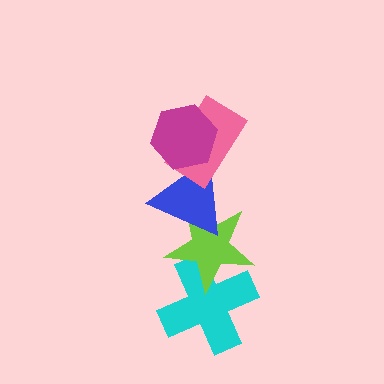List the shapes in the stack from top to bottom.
From top to bottom: the magenta hexagon, the pink rectangle, the blue triangle, the lime star, the cyan cross.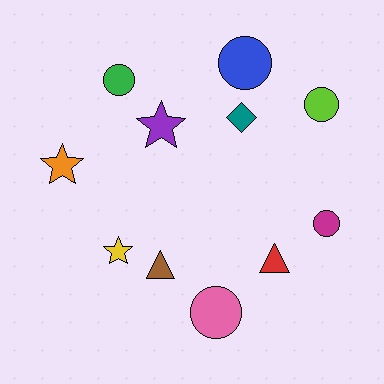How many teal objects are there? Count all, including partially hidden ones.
There is 1 teal object.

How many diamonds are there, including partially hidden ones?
There is 1 diamond.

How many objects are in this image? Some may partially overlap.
There are 11 objects.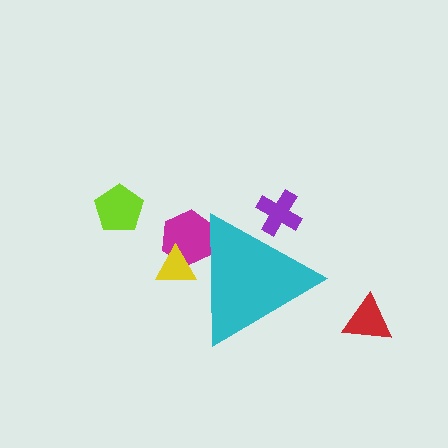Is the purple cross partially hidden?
Yes, the purple cross is partially hidden behind the cyan triangle.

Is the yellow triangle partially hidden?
Yes, the yellow triangle is partially hidden behind the cyan triangle.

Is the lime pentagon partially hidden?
No, the lime pentagon is fully visible.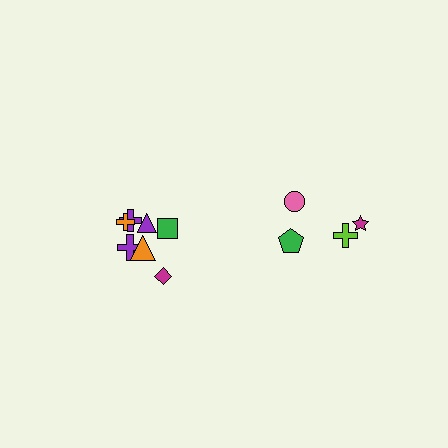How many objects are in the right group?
There are 4 objects.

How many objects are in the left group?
There are 7 objects.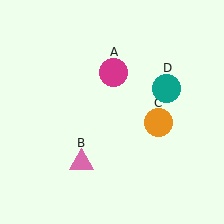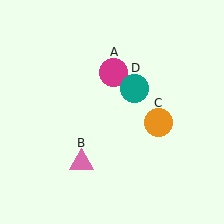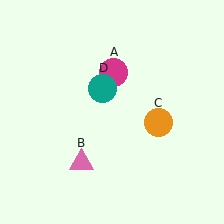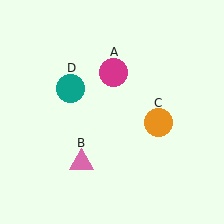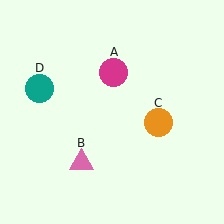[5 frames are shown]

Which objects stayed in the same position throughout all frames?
Magenta circle (object A) and pink triangle (object B) and orange circle (object C) remained stationary.